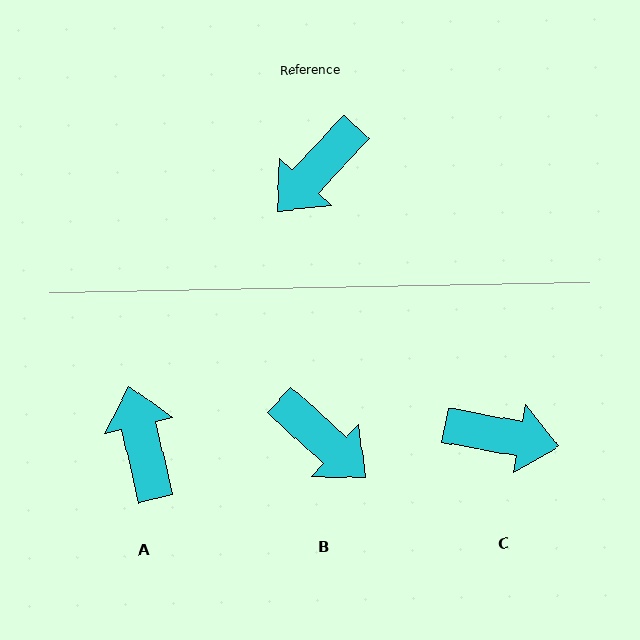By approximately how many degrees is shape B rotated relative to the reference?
Approximately 91 degrees counter-clockwise.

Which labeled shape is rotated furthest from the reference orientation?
A, about 124 degrees away.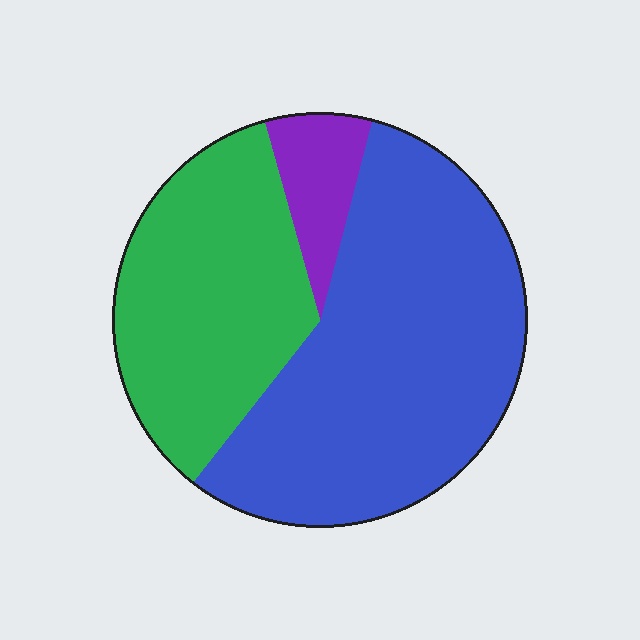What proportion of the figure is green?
Green covers roughly 35% of the figure.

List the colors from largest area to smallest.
From largest to smallest: blue, green, purple.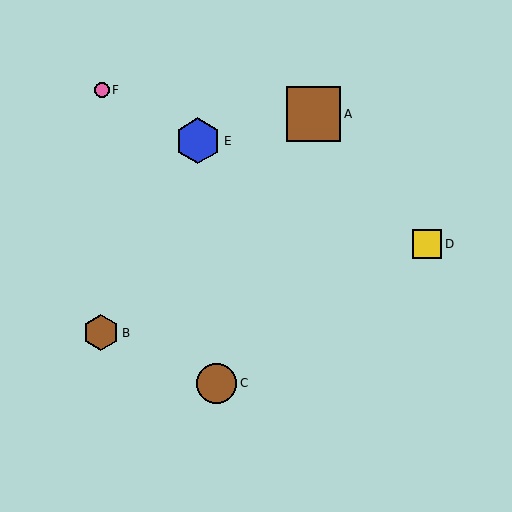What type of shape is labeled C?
Shape C is a brown circle.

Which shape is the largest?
The brown square (labeled A) is the largest.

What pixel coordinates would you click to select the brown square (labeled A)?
Click at (313, 114) to select the brown square A.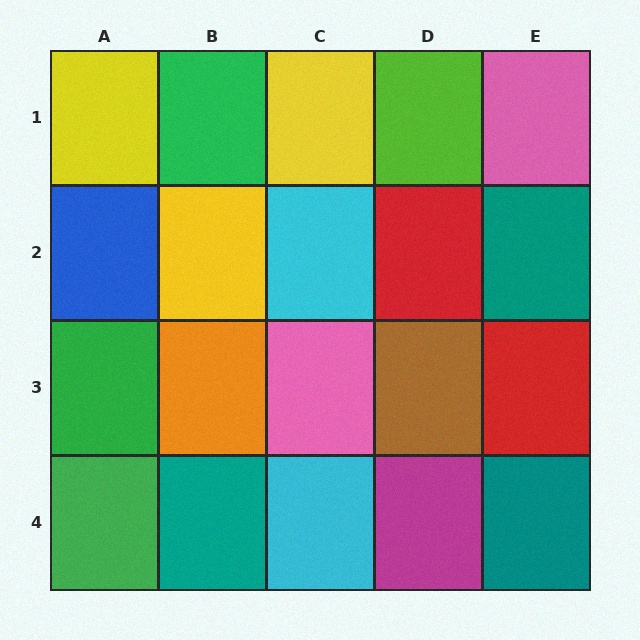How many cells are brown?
1 cell is brown.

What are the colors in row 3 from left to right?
Green, orange, pink, brown, red.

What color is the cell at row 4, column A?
Green.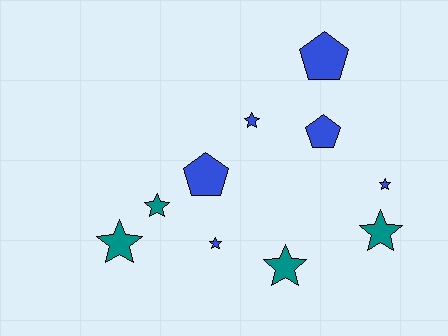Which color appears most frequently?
Blue, with 6 objects.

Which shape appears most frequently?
Star, with 7 objects.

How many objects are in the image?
There are 10 objects.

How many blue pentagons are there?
There are 3 blue pentagons.